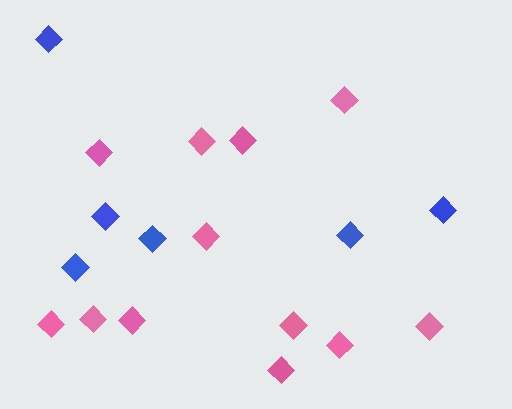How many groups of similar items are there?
There are 2 groups: one group of blue diamonds (6) and one group of pink diamonds (12).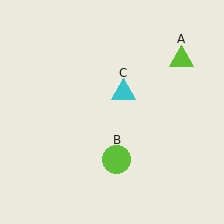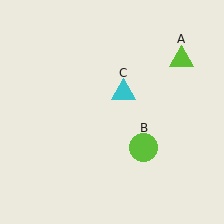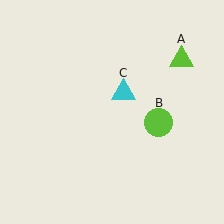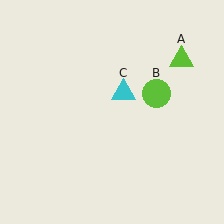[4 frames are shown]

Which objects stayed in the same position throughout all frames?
Lime triangle (object A) and cyan triangle (object C) remained stationary.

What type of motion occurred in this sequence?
The lime circle (object B) rotated counterclockwise around the center of the scene.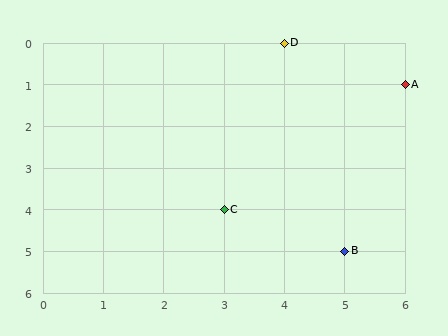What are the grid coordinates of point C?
Point C is at grid coordinates (3, 4).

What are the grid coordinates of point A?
Point A is at grid coordinates (6, 1).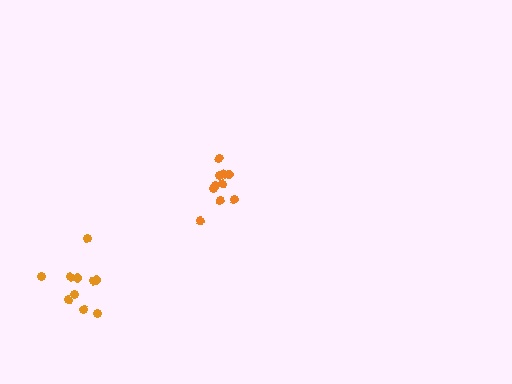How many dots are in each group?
Group 1: 10 dots, Group 2: 10 dots (20 total).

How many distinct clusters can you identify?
There are 2 distinct clusters.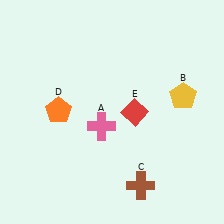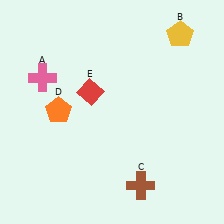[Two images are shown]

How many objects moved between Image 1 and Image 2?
3 objects moved between the two images.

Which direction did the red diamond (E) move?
The red diamond (E) moved left.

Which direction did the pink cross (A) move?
The pink cross (A) moved left.